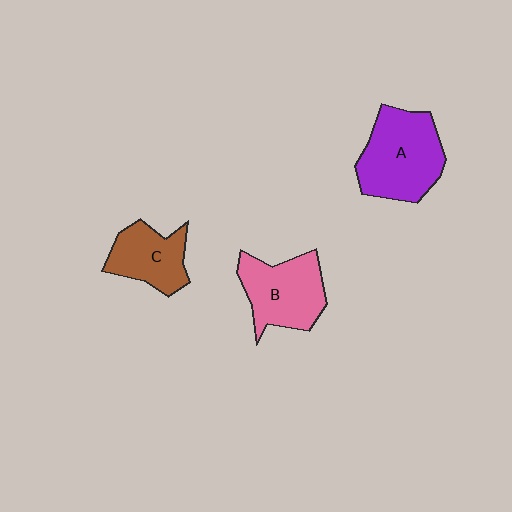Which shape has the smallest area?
Shape C (brown).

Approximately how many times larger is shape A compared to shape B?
Approximately 1.2 times.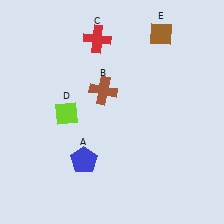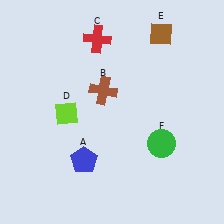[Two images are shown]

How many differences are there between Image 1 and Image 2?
There is 1 difference between the two images.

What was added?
A green circle (F) was added in Image 2.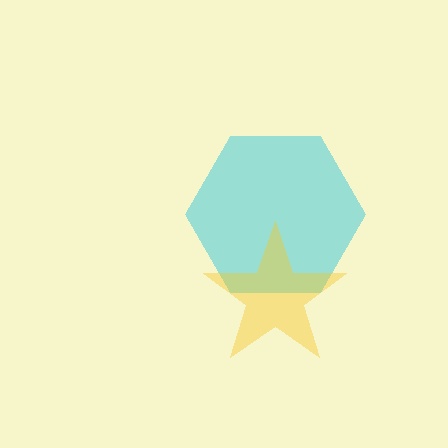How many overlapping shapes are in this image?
There are 2 overlapping shapes in the image.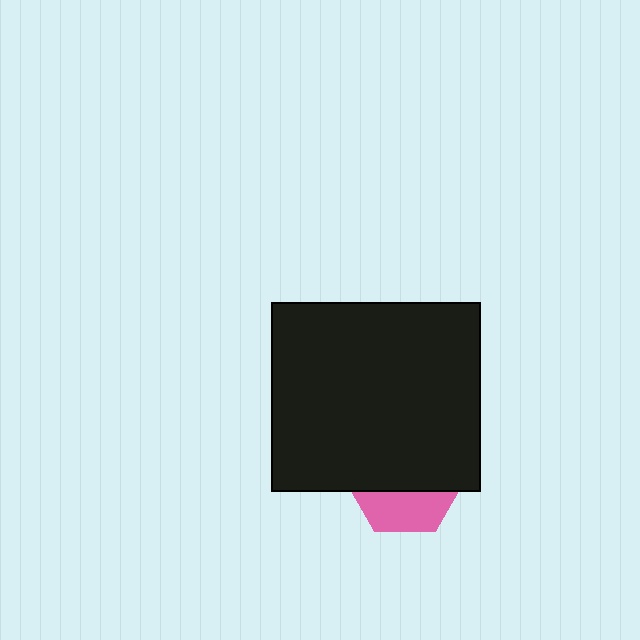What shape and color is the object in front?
The object in front is a black rectangle.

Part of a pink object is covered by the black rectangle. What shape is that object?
It is a hexagon.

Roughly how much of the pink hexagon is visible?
A small part of it is visible (roughly 34%).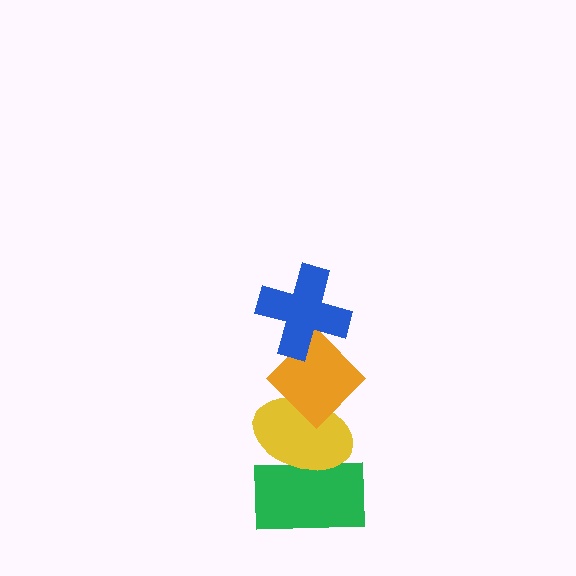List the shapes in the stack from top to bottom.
From top to bottom: the blue cross, the orange diamond, the yellow ellipse, the green rectangle.